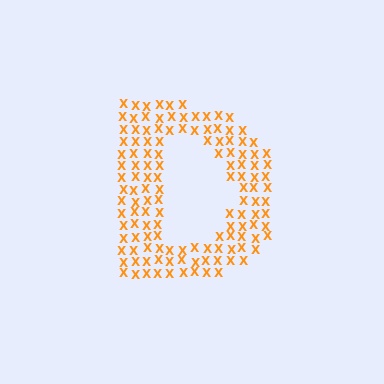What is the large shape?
The large shape is the letter D.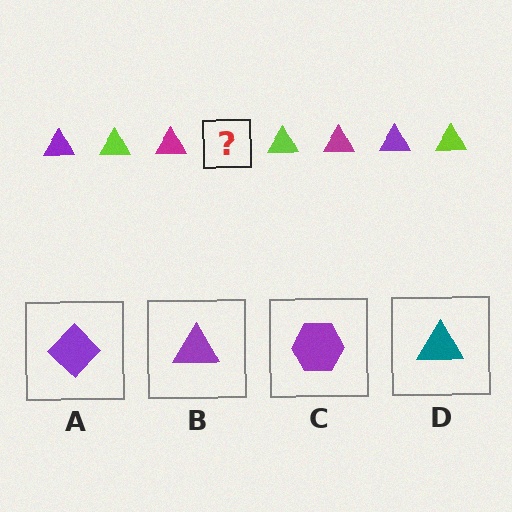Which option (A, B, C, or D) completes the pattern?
B.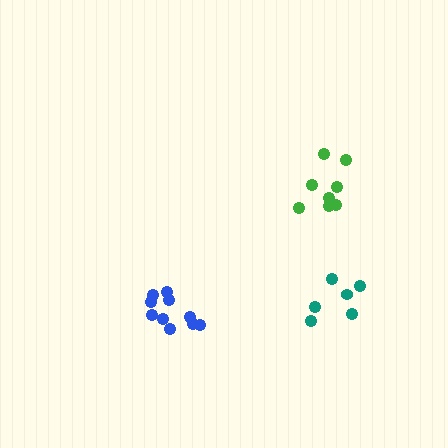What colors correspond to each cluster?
The clusters are colored: blue, green, teal.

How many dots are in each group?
Group 1: 10 dots, Group 2: 8 dots, Group 3: 6 dots (24 total).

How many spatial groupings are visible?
There are 3 spatial groupings.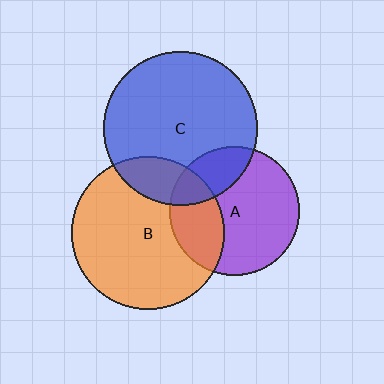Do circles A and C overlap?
Yes.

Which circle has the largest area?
Circle C (blue).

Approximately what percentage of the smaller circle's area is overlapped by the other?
Approximately 25%.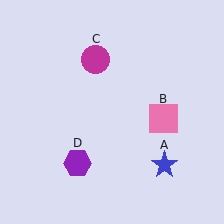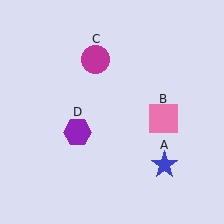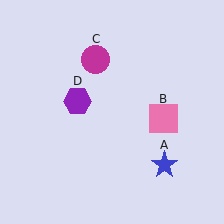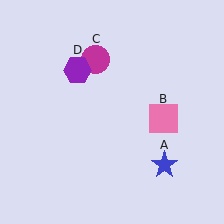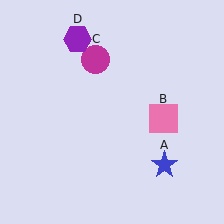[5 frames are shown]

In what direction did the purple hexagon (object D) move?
The purple hexagon (object D) moved up.